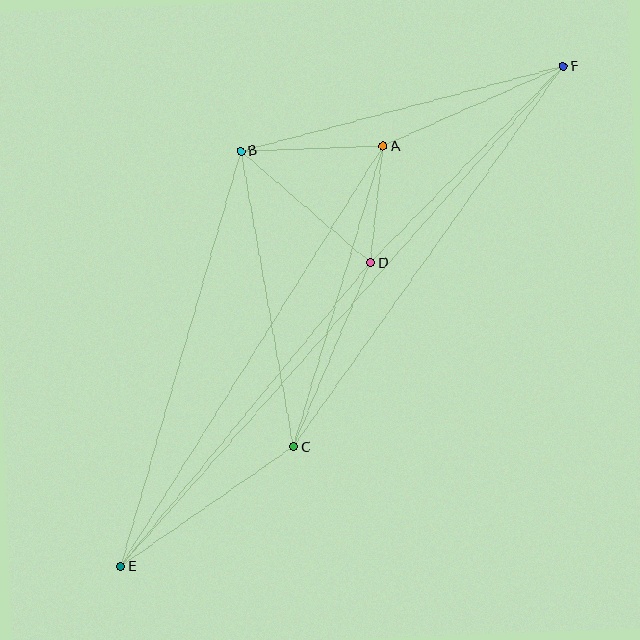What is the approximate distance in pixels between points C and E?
The distance between C and E is approximately 210 pixels.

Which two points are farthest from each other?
Points E and F are farthest from each other.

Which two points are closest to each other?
Points A and D are closest to each other.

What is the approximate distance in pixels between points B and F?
The distance between B and F is approximately 334 pixels.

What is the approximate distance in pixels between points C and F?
The distance between C and F is approximately 467 pixels.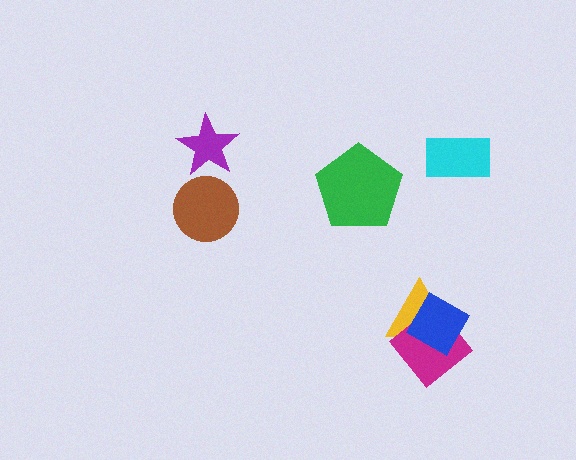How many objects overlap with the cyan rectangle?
0 objects overlap with the cyan rectangle.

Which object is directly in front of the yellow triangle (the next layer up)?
The magenta diamond is directly in front of the yellow triangle.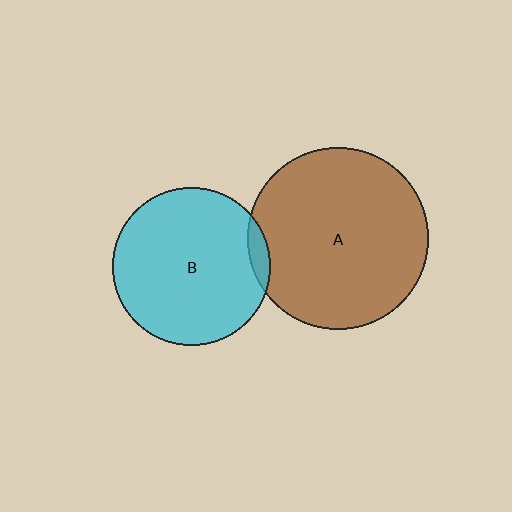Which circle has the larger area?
Circle A (brown).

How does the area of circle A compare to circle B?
Approximately 1.3 times.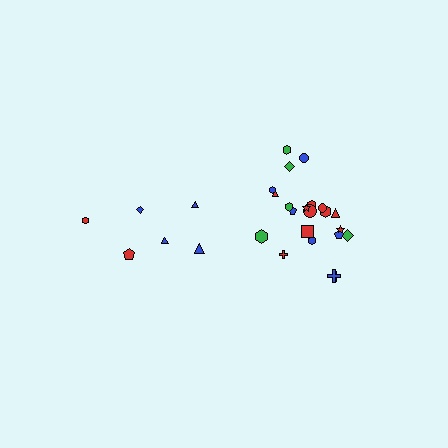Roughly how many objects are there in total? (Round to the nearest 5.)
Roughly 30 objects in total.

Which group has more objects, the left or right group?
The right group.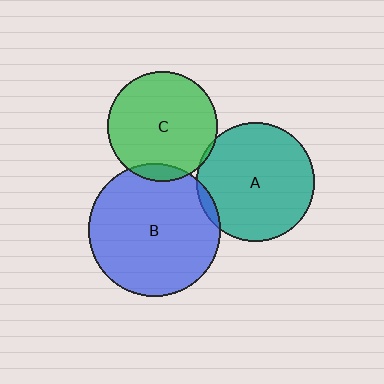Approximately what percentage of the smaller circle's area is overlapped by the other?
Approximately 5%.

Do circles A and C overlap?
Yes.